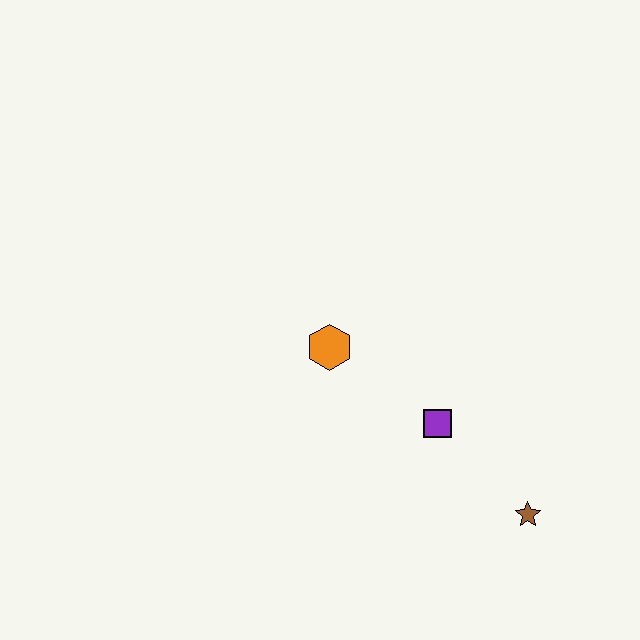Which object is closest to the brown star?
The purple square is closest to the brown star.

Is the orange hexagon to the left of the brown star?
Yes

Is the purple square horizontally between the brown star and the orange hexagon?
Yes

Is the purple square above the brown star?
Yes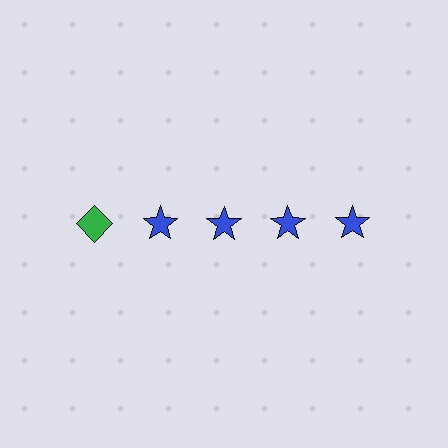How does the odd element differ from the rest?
It differs in both color (green instead of blue) and shape (diamond instead of star).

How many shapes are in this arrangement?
There are 5 shapes arranged in a grid pattern.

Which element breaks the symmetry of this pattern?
The green diamond in the top row, leftmost column breaks the symmetry. All other shapes are blue stars.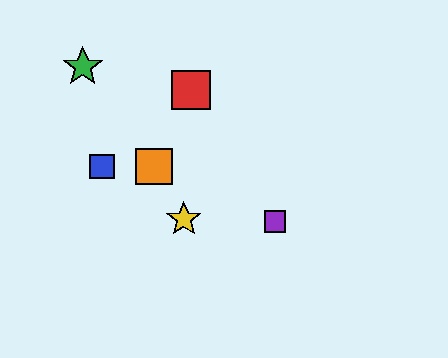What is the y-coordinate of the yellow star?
The yellow star is at y≈219.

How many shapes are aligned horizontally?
2 shapes (the blue square, the orange square) are aligned horizontally.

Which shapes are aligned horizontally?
The blue square, the orange square are aligned horizontally.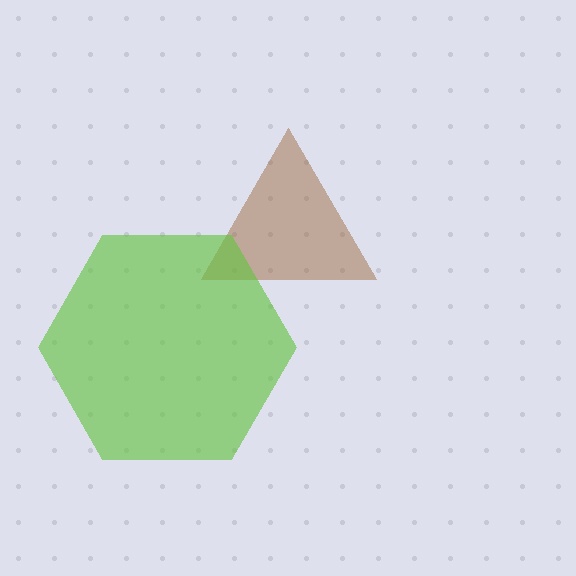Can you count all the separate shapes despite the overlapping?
Yes, there are 2 separate shapes.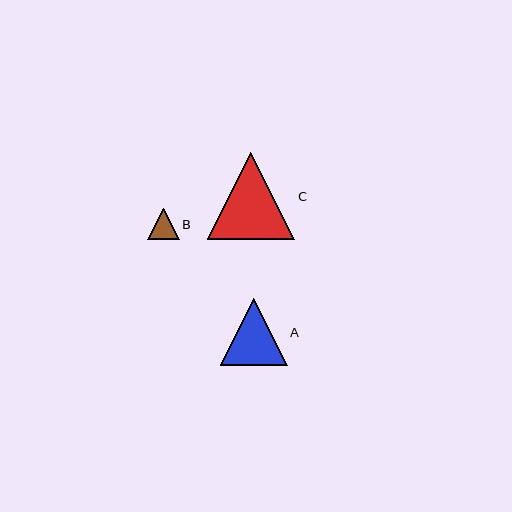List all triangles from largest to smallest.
From largest to smallest: C, A, B.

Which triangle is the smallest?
Triangle B is the smallest with a size of approximately 31 pixels.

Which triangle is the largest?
Triangle C is the largest with a size of approximately 87 pixels.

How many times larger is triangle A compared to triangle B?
Triangle A is approximately 2.1 times the size of triangle B.